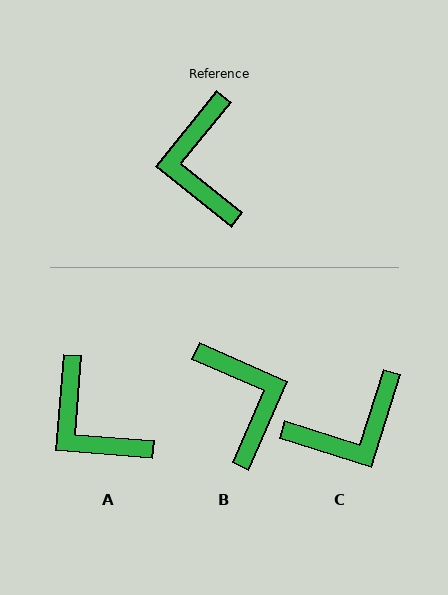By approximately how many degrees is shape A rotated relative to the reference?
Approximately 35 degrees counter-clockwise.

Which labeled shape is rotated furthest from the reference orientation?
B, about 165 degrees away.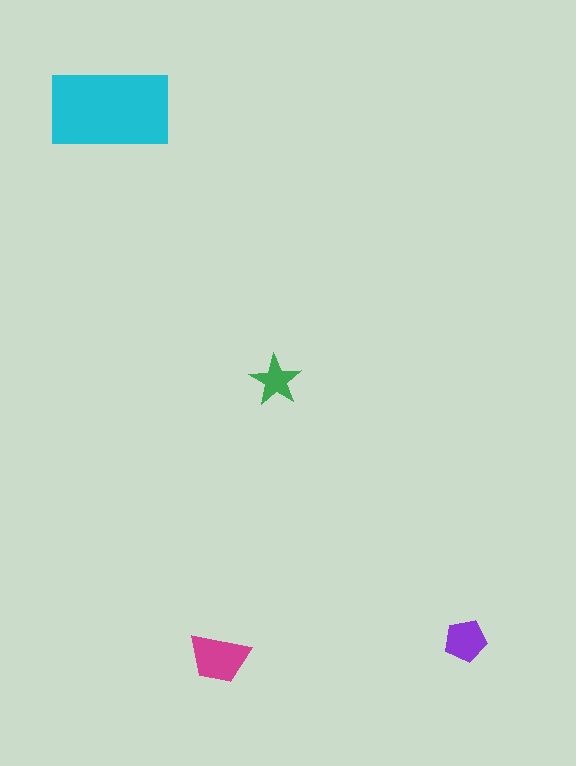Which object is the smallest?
The green star.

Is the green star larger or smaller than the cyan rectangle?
Smaller.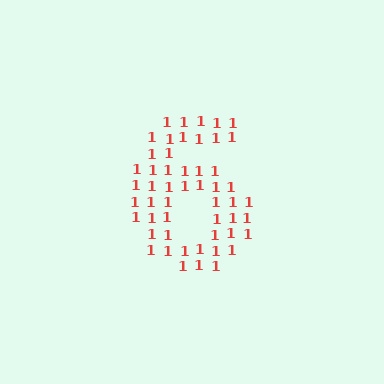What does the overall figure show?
The overall figure shows the digit 6.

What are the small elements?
The small elements are digit 1's.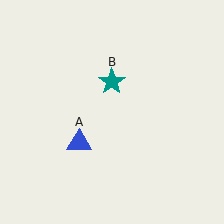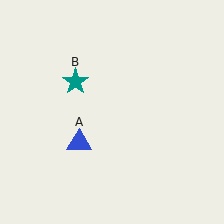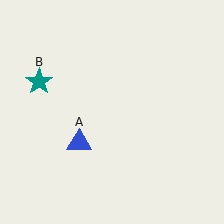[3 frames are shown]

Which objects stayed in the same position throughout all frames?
Blue triangle (object A) remained stationary.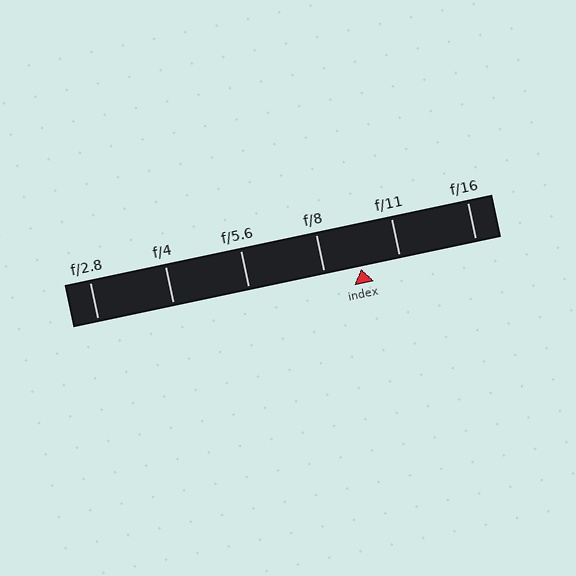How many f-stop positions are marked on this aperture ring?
There are 6 f-stop positions marked.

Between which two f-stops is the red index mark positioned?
The index mark is between f/8 and f/11.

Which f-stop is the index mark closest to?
The index mark is closest to f/8.